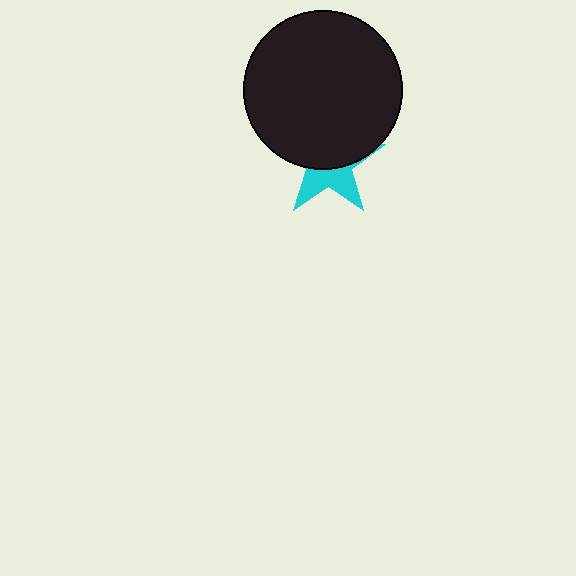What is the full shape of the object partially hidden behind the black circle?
The partially hidden object is a cyan star.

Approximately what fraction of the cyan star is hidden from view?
Roughly 60% of the cyan star is hidden behind the black circle.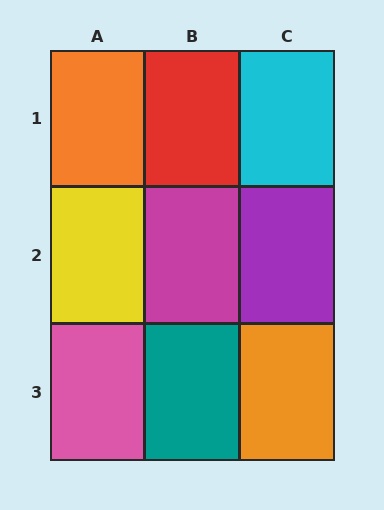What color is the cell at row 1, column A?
Orange.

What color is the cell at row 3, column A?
Pink.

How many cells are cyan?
1 cell is cyan.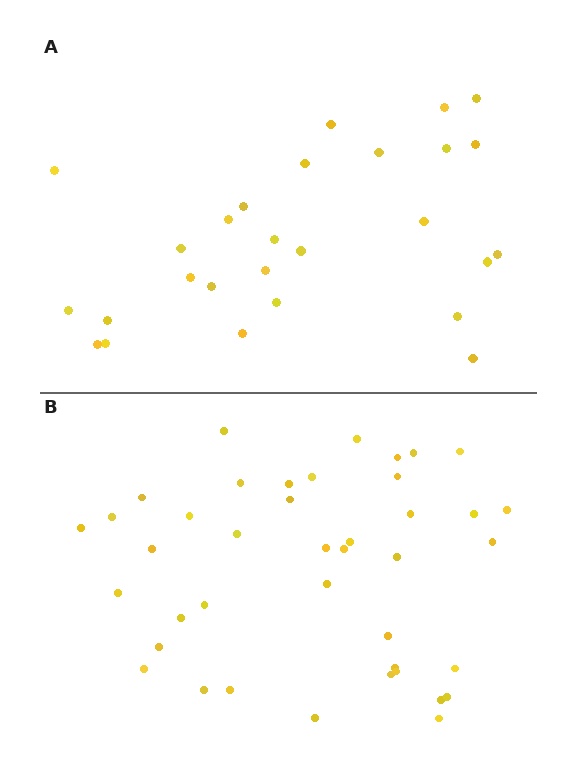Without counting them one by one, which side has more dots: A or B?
Region B (the bottom region) has more dots.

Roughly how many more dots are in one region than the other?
Region B has approximately 15 more dots than region A.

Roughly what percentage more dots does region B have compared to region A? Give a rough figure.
About 50% more.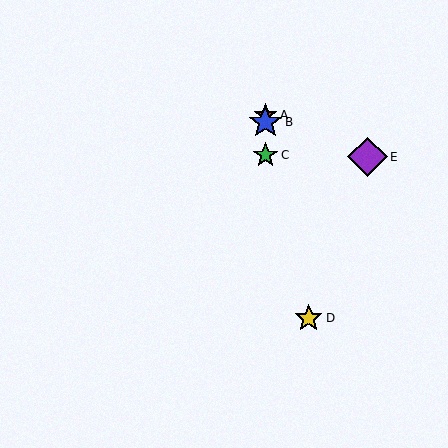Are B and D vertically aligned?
No, B is at x≈265 and D is at x≈309.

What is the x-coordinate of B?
Object B is at x≈265.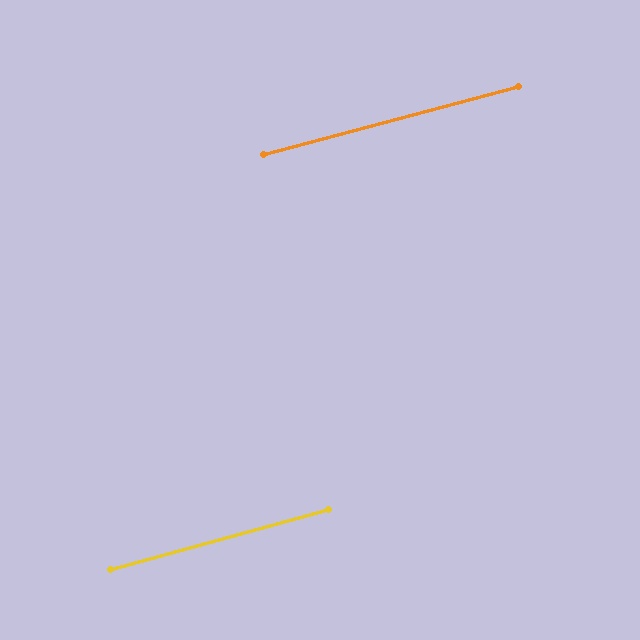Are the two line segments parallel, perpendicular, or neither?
Parallel — their directions differ by only 0.4°.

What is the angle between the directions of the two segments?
Approximately 0 degrees.